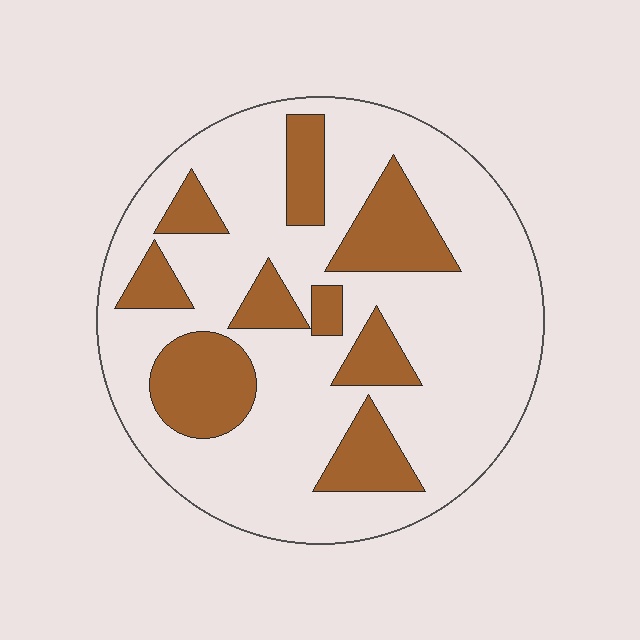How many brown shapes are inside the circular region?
9.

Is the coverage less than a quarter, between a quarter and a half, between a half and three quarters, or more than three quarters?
Between a quarter and a half.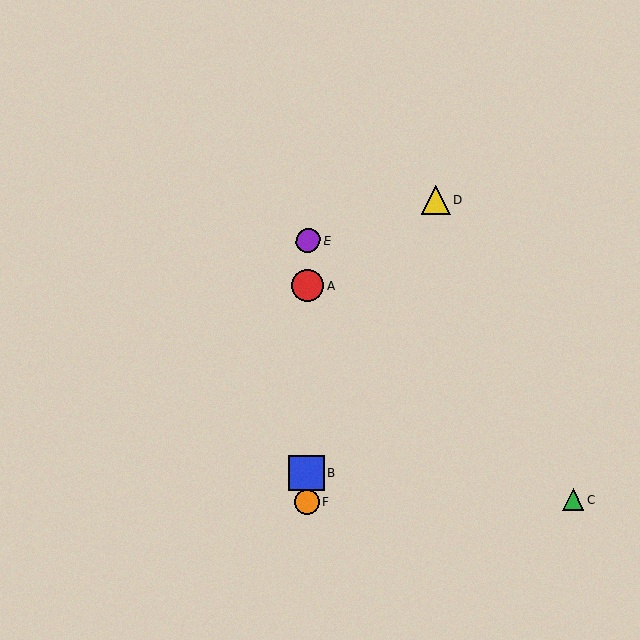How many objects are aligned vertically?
4 objects (A, B, E, F) are aligned vertically.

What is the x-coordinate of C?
Object C is at x≈573.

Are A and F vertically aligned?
Yes, both are at x≈308.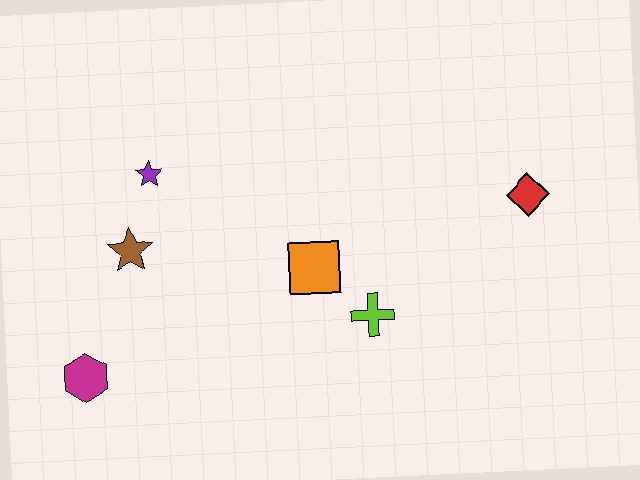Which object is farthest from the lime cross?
The magenta hexagon is farthest from the lime cross.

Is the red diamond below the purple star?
Yes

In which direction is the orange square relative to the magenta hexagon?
The orange square is to the right of the magenta hexagon.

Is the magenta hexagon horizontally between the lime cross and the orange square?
No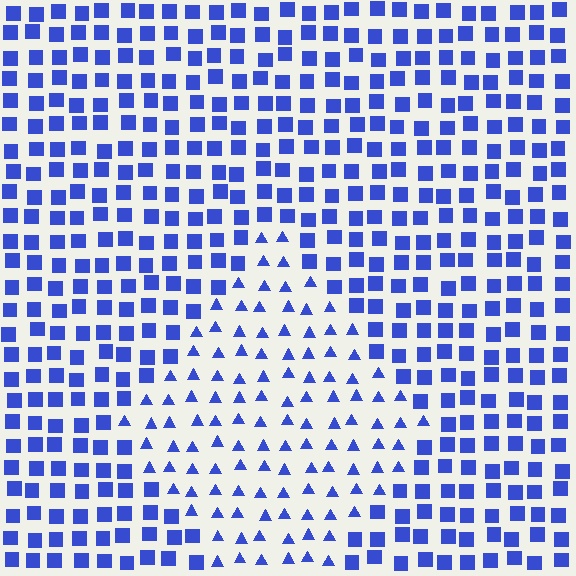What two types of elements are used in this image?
The image uses triangles inside the diamond region and squares outside it.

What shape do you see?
I see a diamond.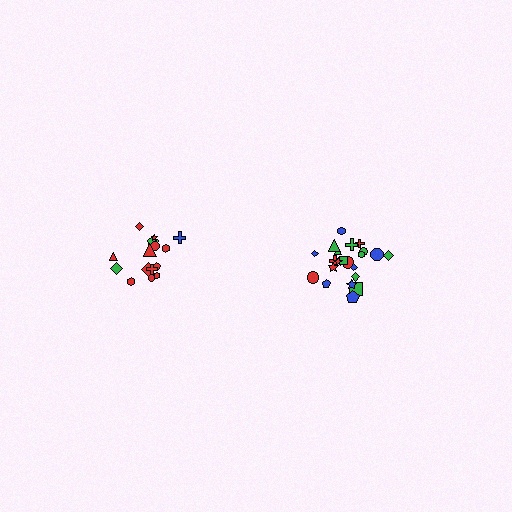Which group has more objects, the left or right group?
The right group.